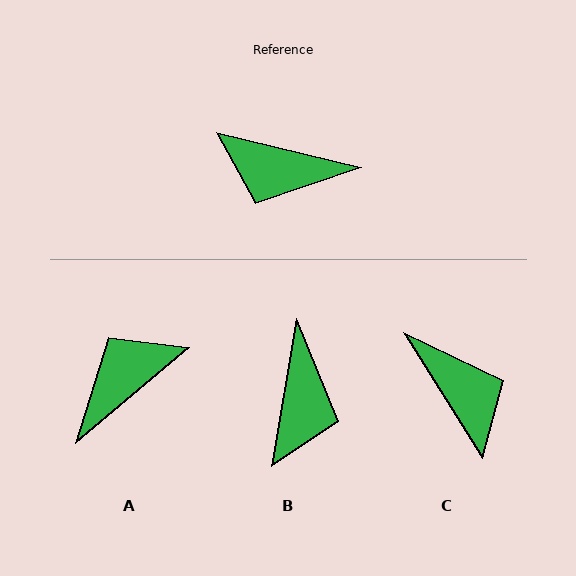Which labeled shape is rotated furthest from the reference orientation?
C, about 136 degrees away.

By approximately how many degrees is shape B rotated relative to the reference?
Approximately 94 degrees counter-clockwise.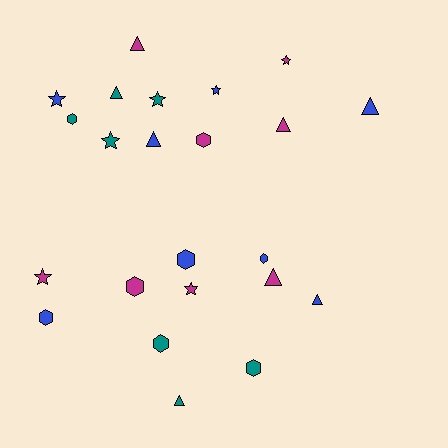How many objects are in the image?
There are 23 objects.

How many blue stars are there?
There are 2 blue stars.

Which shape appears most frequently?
Hexagon, with 8 objects.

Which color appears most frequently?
Magenta, with 8 objects.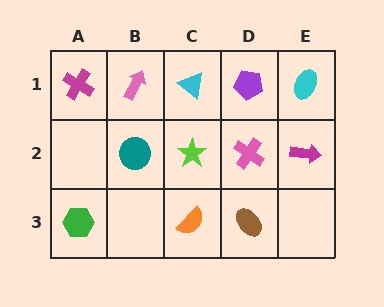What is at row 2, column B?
A teal circle.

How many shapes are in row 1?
5 shapes.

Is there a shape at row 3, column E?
No, that cell is empty.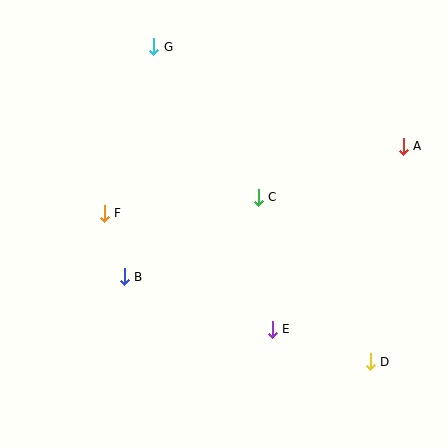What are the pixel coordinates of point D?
Point D is at (370, 362).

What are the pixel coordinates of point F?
Point F is at (104, 213).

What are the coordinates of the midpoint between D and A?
The midpoint between D and A is at (387, 254).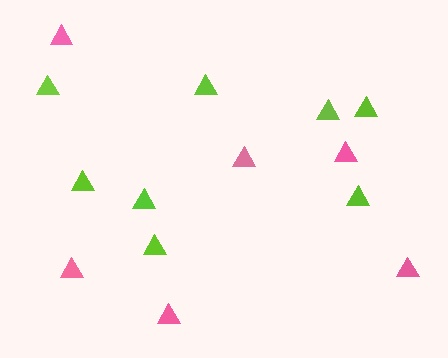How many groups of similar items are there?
There are 2 groups: one group of lime triangles (8) and one group of pink triangles (6).